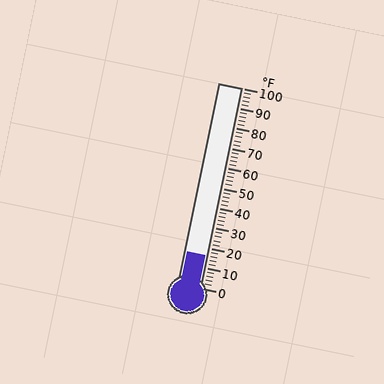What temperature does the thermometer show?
The thermometer shows approximately 16°F.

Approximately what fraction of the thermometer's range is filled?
The thermometer is filled to approximately 15% of its range.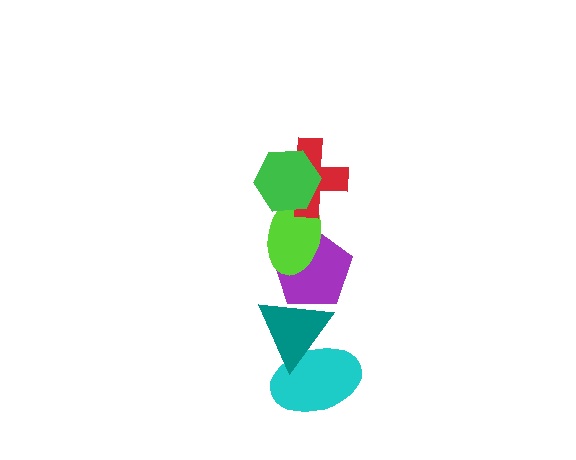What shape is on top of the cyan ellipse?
The teal triangle is on top of the cyan ellipse.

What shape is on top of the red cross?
The green hexagon is on top of the red cross.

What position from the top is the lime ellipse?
The lime ellipse is 3rd from the top.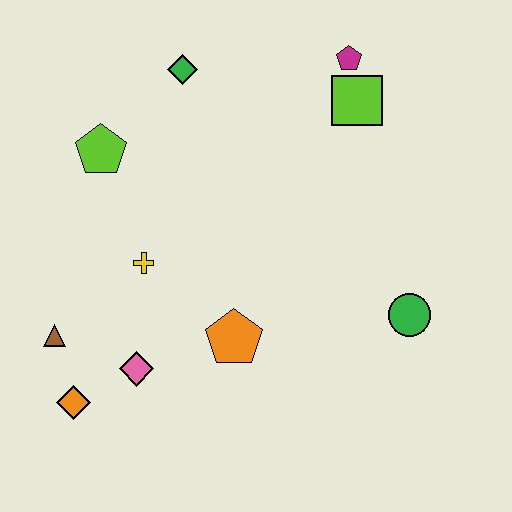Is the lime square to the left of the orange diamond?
No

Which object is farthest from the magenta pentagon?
The orange diamond is farthest from the magenta pentagon.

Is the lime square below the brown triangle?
No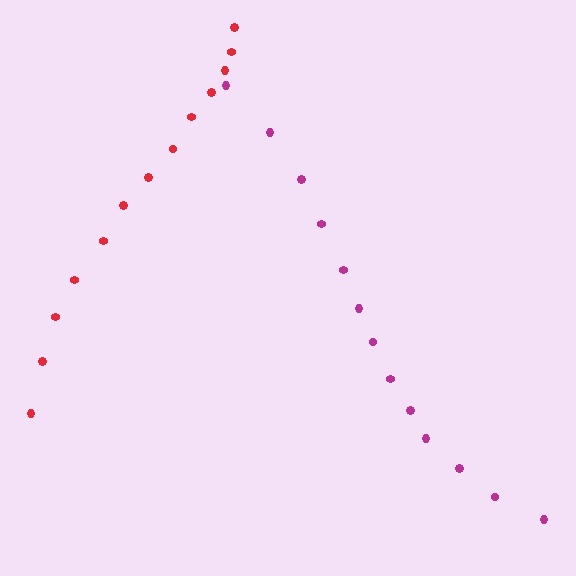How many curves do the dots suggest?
There are 2 distinct paths.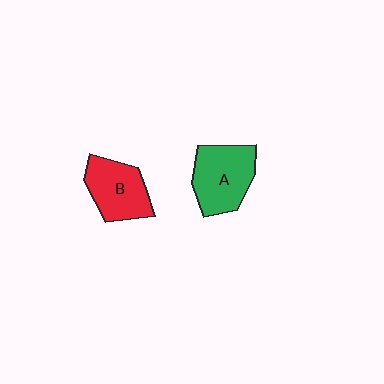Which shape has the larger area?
Shape A (green).